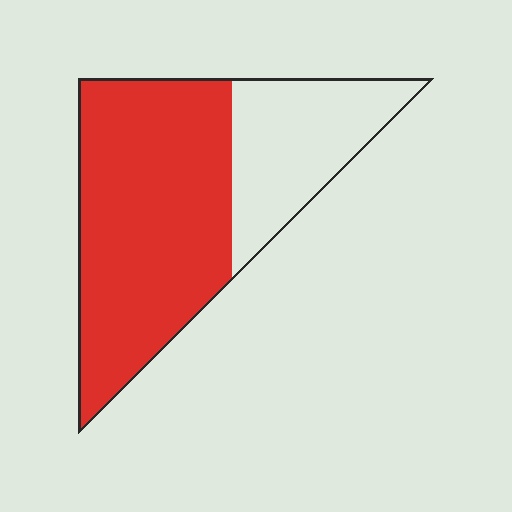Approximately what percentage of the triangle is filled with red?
Approximately 70%.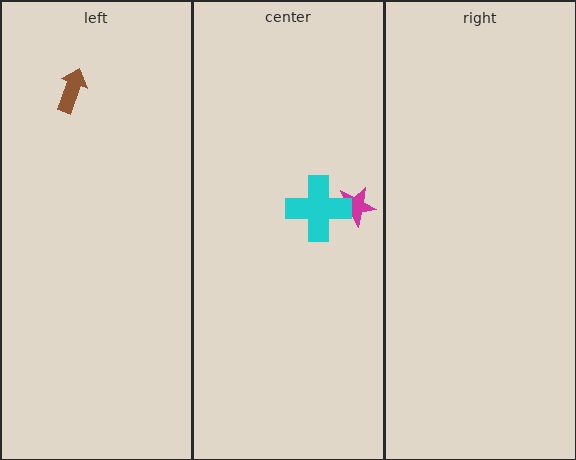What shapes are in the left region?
The brown arrow.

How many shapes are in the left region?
1.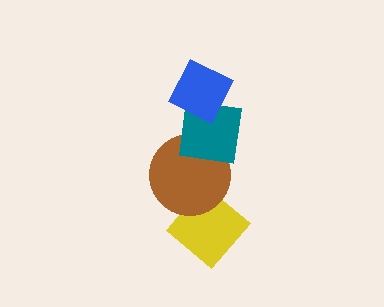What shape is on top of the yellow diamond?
The brown circle is on top of the yellow diamond.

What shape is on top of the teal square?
The blue diamond is on top of the teal square.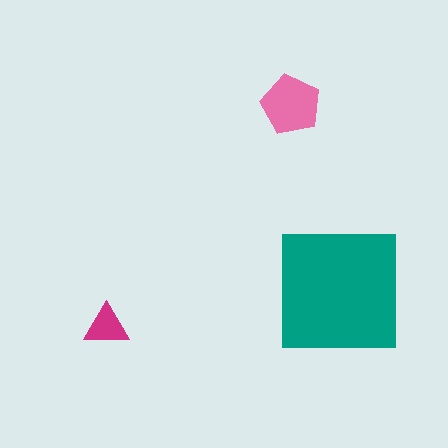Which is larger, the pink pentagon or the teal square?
The teal square.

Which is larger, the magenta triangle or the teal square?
The teal square.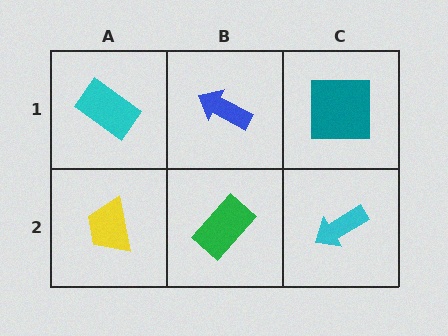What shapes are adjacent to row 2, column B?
A blue arrow (row 1, column B), a yellow trapezoid (row 2, column A), a cyan arrow (row 2, column C).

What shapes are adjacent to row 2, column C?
A teal square (row 1, column C), a green rectangle (row 2, column B).